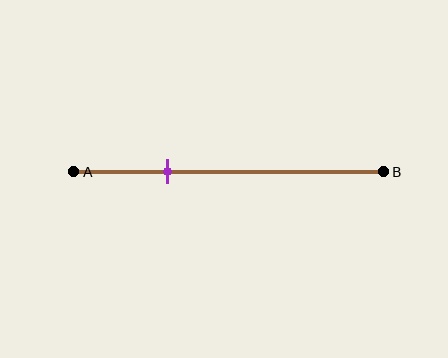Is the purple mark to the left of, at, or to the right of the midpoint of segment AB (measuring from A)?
The purple mark is to the left of the midpoint of segment AB.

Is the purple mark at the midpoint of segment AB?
No, the mark is at about 30% from A, not at the 50% midpoint.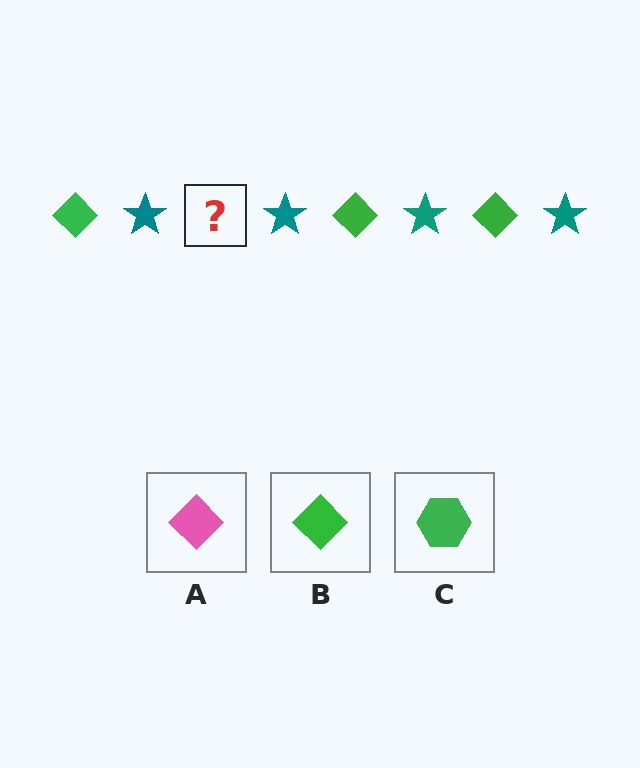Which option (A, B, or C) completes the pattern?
B.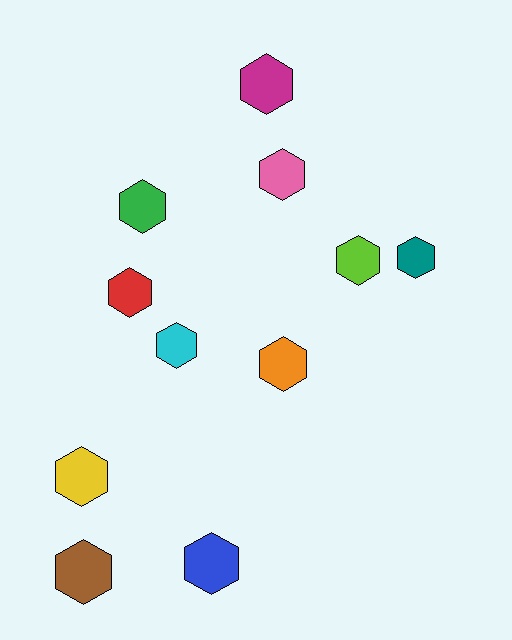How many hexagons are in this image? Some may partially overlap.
There are 11 hexagons.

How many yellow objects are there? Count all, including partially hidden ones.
There is 1 yellow object.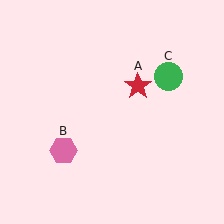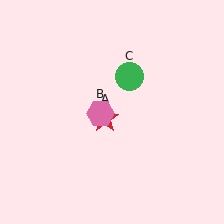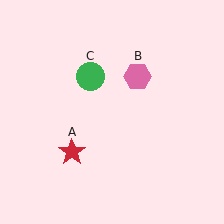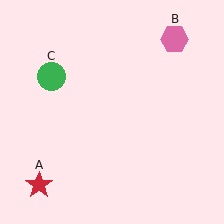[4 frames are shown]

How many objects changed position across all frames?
3 objects changed position: red star (object A), pink hexagon (object B), green circle (object C).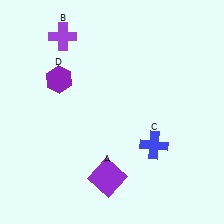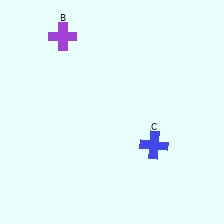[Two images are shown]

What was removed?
The purple hexagon (D), the purple square (A) were removed in Image 2.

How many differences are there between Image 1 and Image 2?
There are 2 differences between the two images.